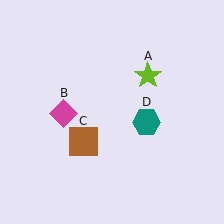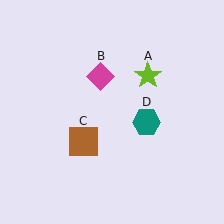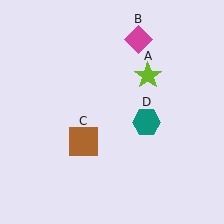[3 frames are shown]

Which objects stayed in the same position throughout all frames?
Lime star (object A) and brown square (object C) and teal hexagon (object D) remained stationary.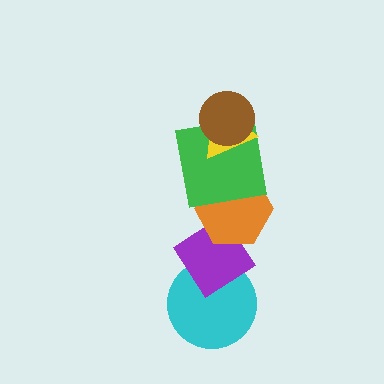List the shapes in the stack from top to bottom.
From top to bottom: the brown circle, the yellow triangle, the green square, the orange hexagon, the purple diamond, the cyan circle.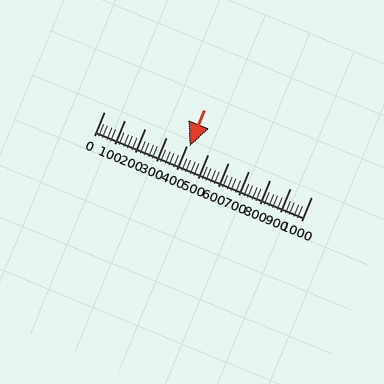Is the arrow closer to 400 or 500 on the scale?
The arrow is closer to 400.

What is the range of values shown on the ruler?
The ruler shows values from 0 to 1000.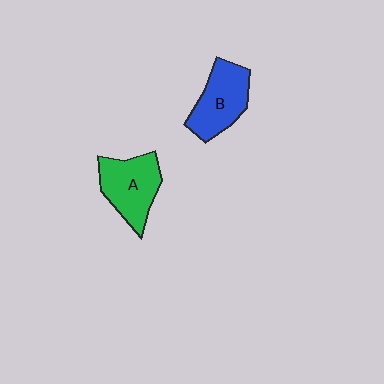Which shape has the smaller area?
Shape B (blue).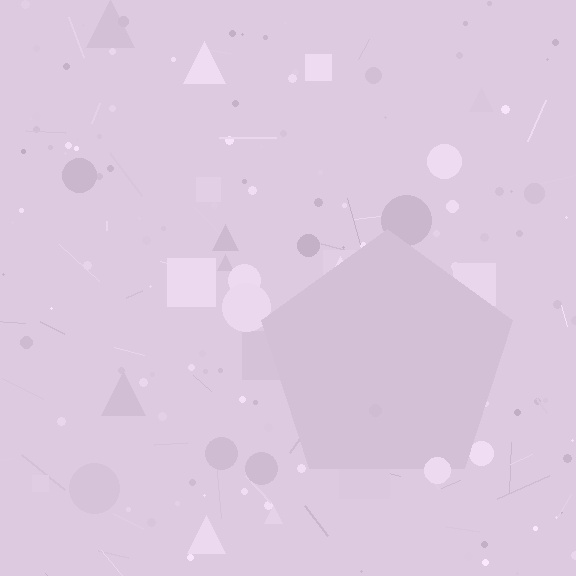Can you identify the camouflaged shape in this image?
The camouflaged shape is a pentagon.